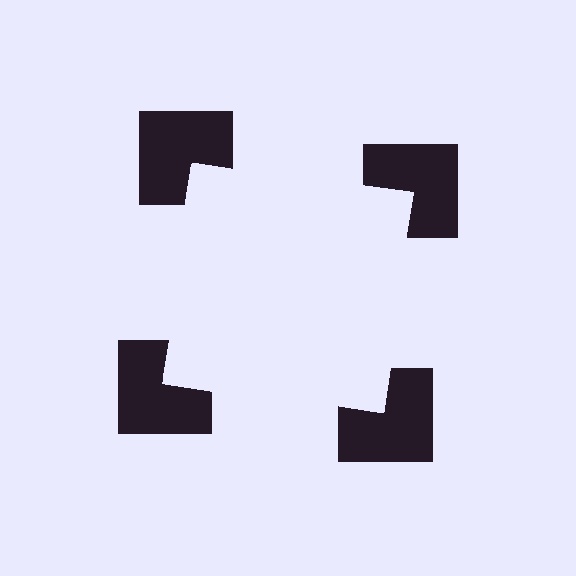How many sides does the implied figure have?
4 sides.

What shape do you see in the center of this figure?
An illusory square — its edges are inferred from the aligned wedge cuts in the notched squares, not physically drawn.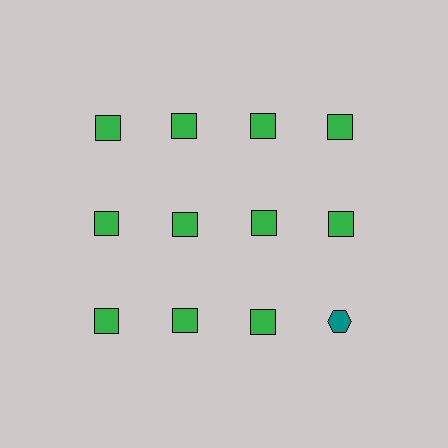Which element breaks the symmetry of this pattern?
The teal hexagon in the third row, second from right column breaks the symmetry. All other shapes are green squares.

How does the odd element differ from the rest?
It differs in both color (teal instead of green) and shape (hexagon instead of square).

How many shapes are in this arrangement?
There are 12 shapes arranged in a grid pattern.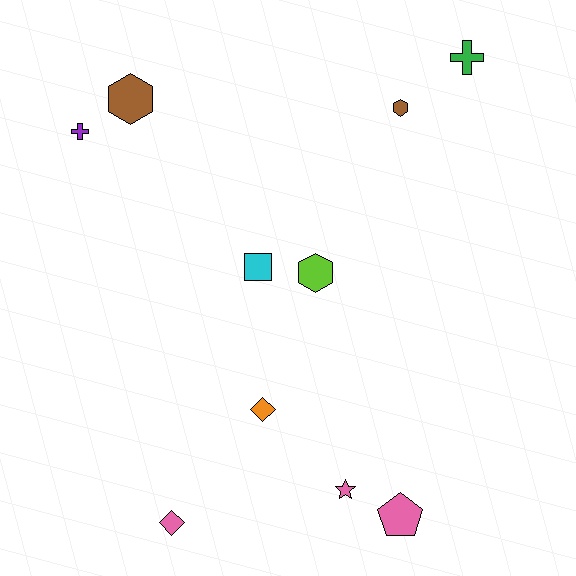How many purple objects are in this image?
There is 1 purple object.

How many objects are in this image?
There are 10 objects.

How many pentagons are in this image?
There is 1 pentagon.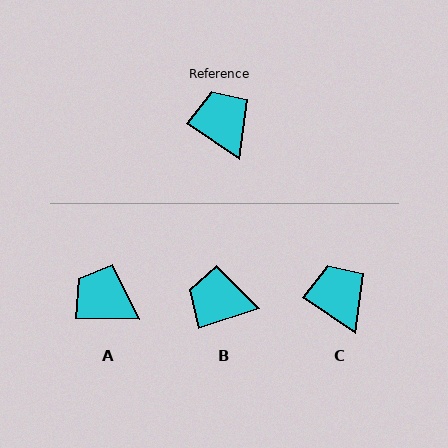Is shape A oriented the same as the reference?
No, it is off by about 33 degrees.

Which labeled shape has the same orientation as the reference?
C.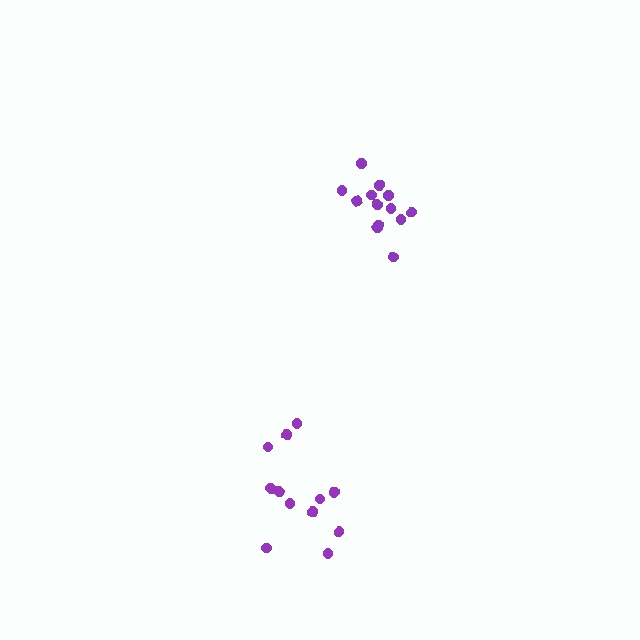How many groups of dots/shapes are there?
There are 2 groups.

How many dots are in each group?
Group 1: 13 dots, Group 2: 13 dots (26 total).